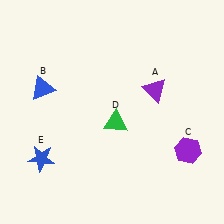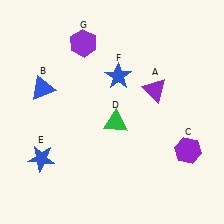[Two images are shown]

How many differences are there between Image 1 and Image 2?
There are 2 differences between the two images.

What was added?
A blue star (F), a purple hexagon (G) were added in Image 2.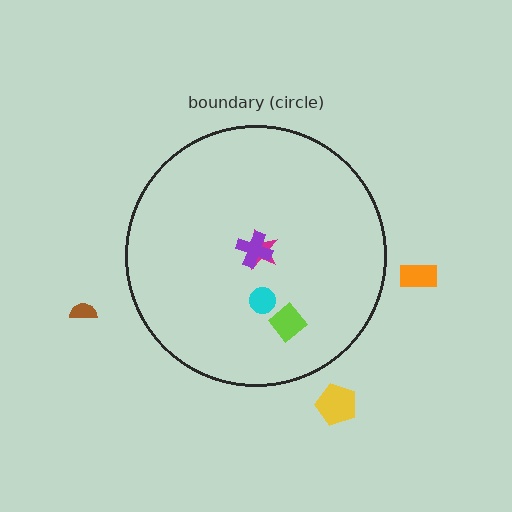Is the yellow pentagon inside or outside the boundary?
Outside.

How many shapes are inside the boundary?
4 inside, 3 outside.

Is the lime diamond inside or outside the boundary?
Inside.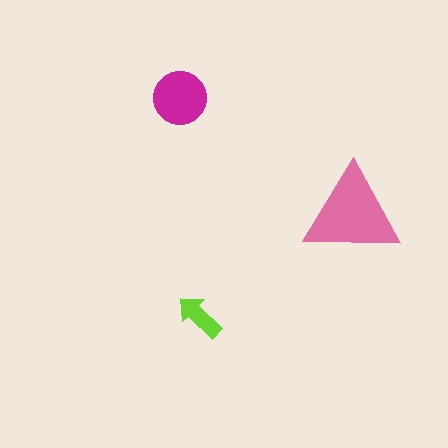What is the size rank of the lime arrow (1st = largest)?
3rd.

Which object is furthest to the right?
The pink triangle is rightmost.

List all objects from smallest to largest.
The lime arrow, the magenta circle, the pink triangle.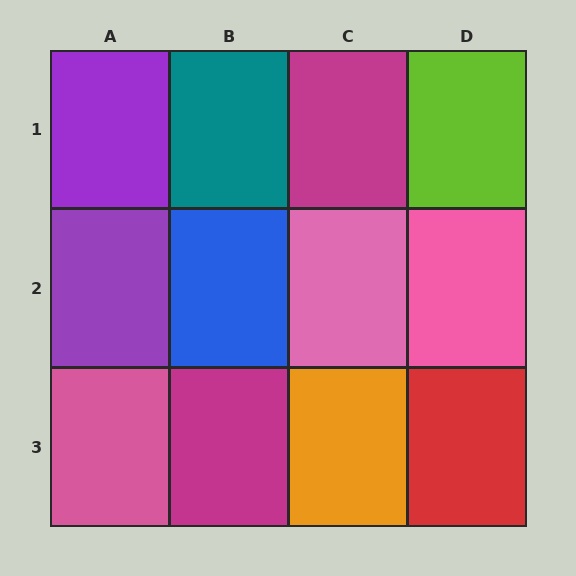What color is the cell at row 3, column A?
Pink.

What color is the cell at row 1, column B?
Teal.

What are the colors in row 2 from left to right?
Purple, blue, pink, pink.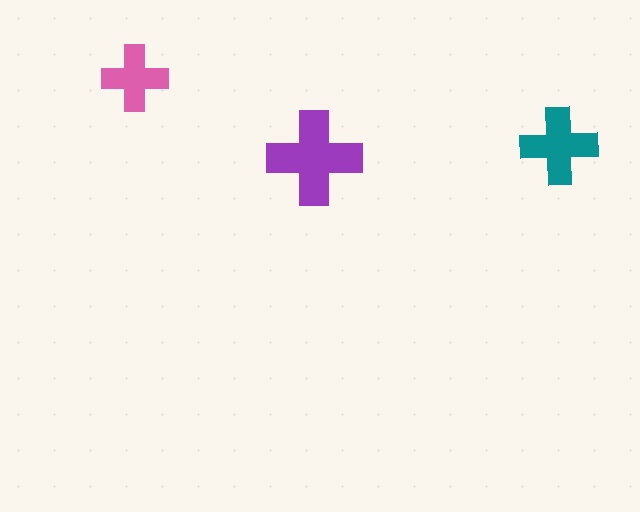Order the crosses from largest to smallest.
the purple one, the teal one, the pink one.